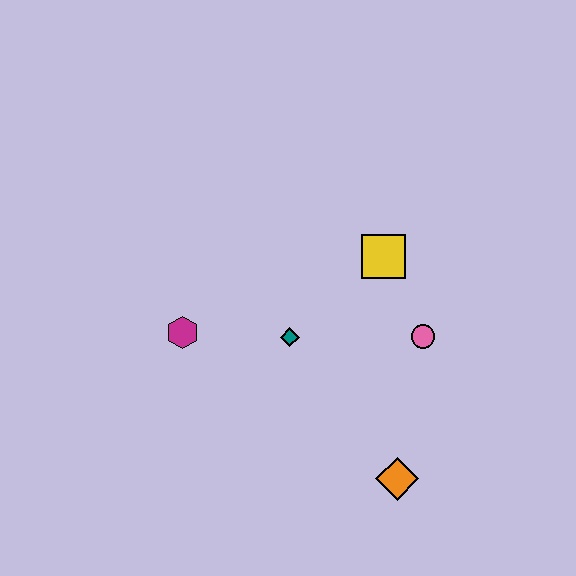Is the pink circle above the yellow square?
No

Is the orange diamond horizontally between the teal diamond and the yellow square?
No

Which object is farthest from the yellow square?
The orange diamond is farthest from the yellow square.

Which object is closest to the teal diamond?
The magenta hexagon is closest to the teal diamond.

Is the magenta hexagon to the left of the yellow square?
Yes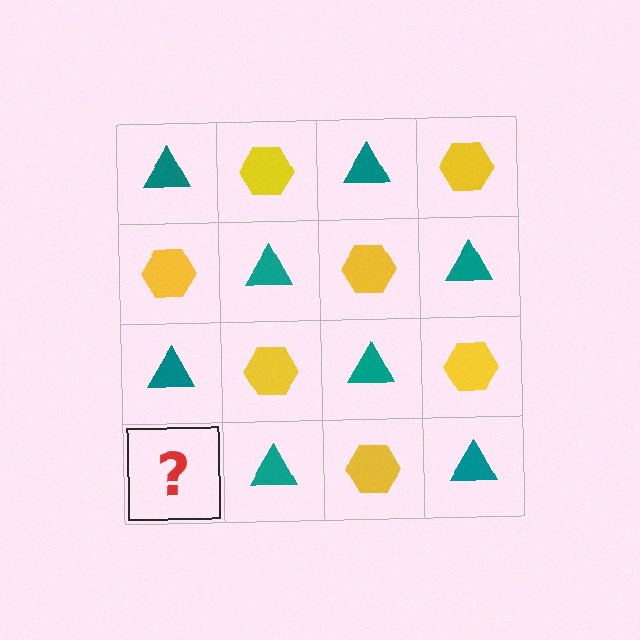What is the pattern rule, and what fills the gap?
The rule is that it alternates teal triangle and yellow hexagon in a checkerboard pattern. The gap should be filled with a yellow hexagon.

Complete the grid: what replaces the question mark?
The question mark should be replaced with a yellow hexagon.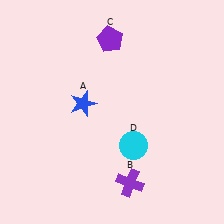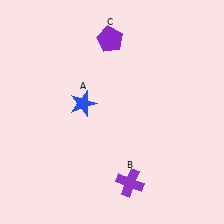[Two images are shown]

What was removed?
The cyan circle (D) was removed in Image 2.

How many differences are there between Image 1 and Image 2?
There is 1 difference between the two images.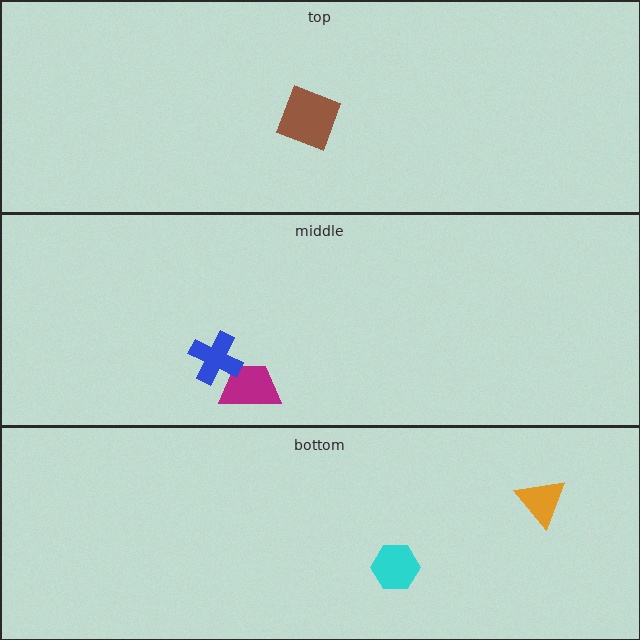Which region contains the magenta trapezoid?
The middle region.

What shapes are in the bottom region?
The cyan hexagon, the orange triangle.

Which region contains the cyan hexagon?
The bottom region.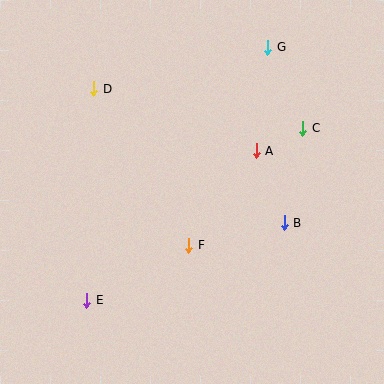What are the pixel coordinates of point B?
Point B is at (284, 223).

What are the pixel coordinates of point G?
Point G is at (268, 47).